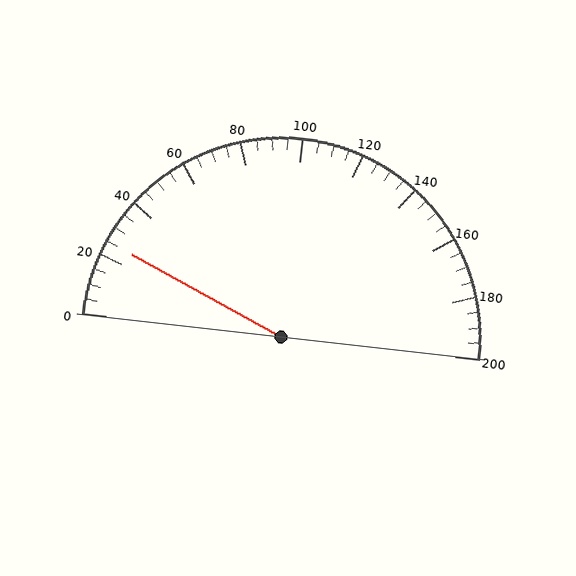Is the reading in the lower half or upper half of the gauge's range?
The reading is in the lower half of the range (0 to 200).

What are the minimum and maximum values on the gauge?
The gauge ranges from 0 to 200.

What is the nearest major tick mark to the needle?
The nearest major tick mark is 20.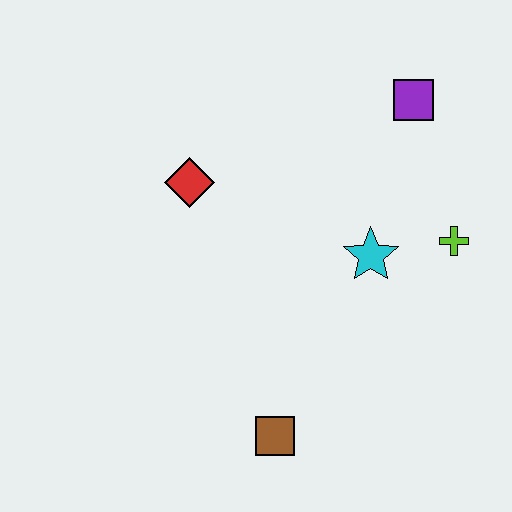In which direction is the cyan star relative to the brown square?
The cyan star is above the brown square.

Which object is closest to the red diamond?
The cyan star is closest to the red diamond.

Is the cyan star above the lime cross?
No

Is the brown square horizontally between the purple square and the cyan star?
No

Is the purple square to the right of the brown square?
Yes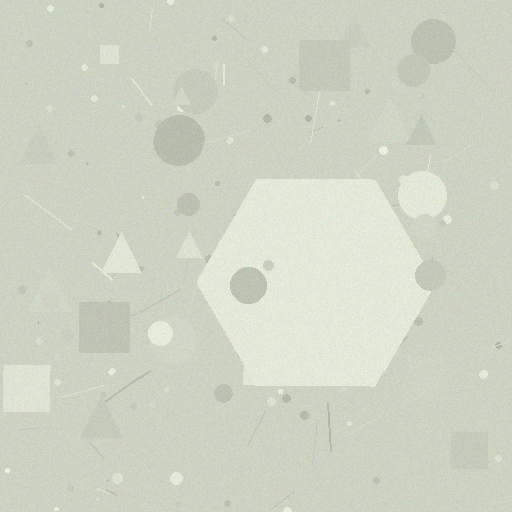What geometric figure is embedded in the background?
A hexagon is embedded in the background.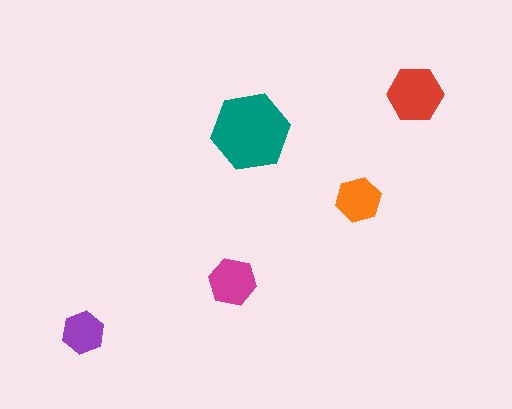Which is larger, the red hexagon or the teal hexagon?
The teal one.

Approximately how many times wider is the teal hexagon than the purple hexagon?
About 2 times wider.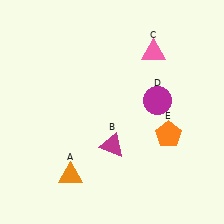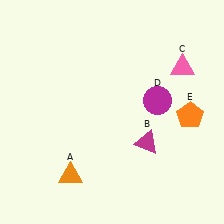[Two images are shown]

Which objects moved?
The objects that moved are: the magenta triangle (B), the pink triangle (C), the orange pentagon (E).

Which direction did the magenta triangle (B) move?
The magenta triangle (B) moved right.